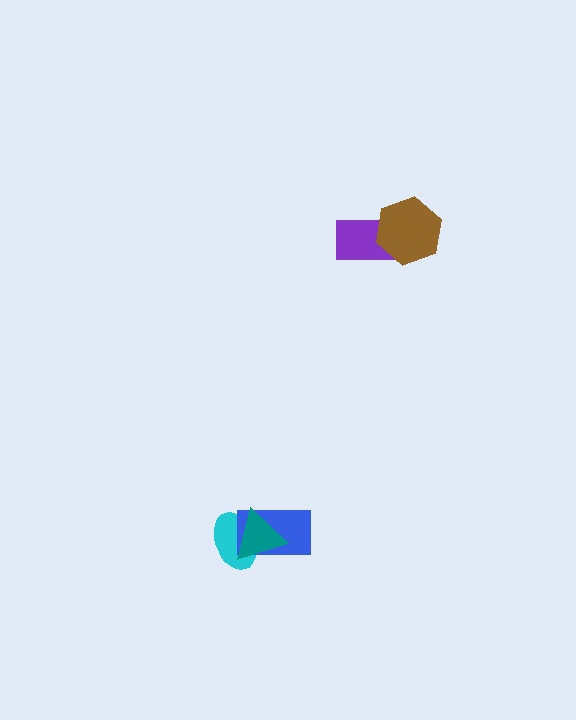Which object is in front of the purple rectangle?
The brown hexagon is in front of the purple rectangle.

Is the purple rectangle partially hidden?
Yes, it is partially covered by another shape.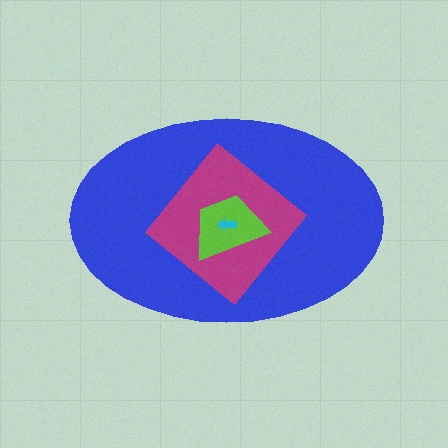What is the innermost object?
The cyan arrow.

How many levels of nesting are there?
4.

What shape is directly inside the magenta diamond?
The lime trapezoid.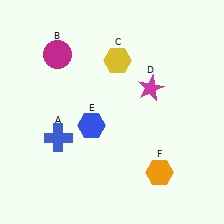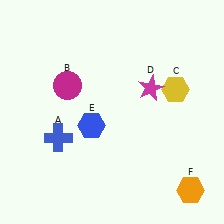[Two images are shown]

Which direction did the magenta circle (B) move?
The magenta circle (B) moved down.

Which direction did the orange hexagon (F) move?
The orange hexagon (F) moved right.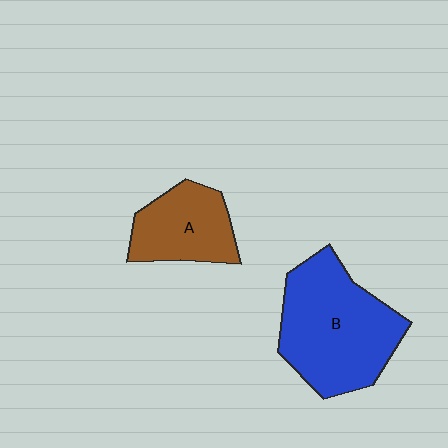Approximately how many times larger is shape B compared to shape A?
Approximately 1.8 times.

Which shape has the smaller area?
Shape A (brown).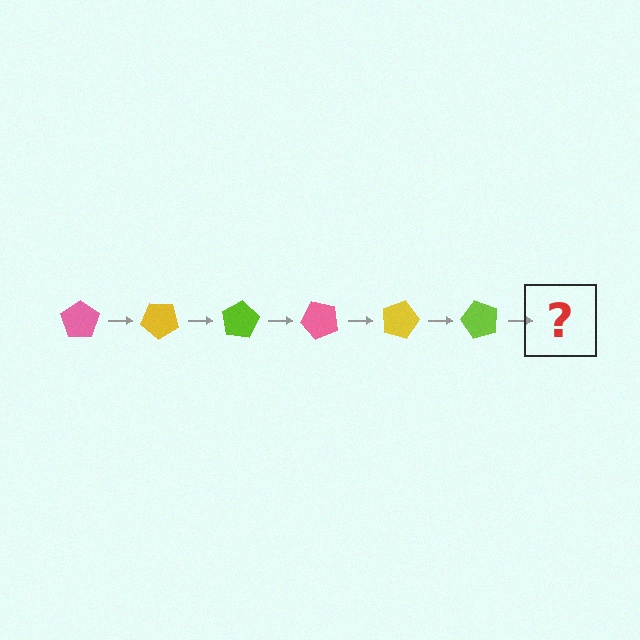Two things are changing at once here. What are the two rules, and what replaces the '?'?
The two rules are that it rotates 40 degrees each step and the color cycles through pink, yellow, and lime. The '?' should be a pink pentagon, rotated 240 degrees from the start.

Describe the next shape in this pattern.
It should be a pink pentagon, rotated 240 degrees from the start.